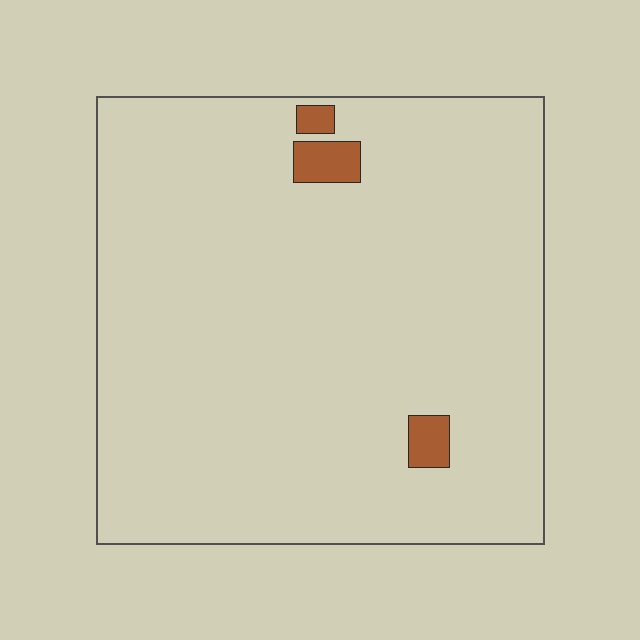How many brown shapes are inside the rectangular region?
3.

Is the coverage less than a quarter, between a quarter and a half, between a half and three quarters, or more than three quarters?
Less than a quarter.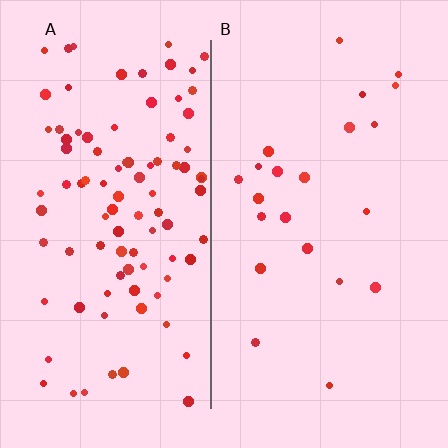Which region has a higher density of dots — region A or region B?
A (the left).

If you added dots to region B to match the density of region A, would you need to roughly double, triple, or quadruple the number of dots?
Approximately quadruple.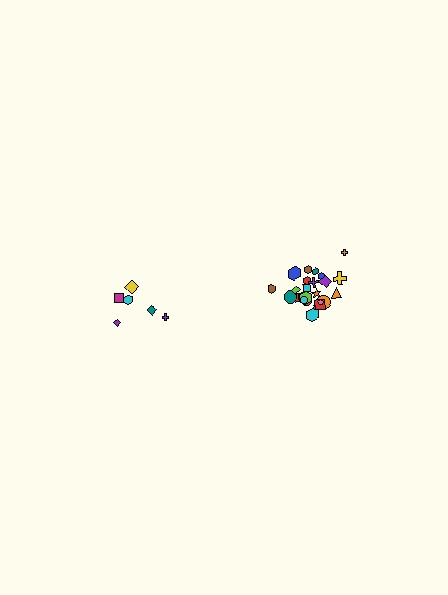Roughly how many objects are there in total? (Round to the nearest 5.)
Roughly 30 objects in total.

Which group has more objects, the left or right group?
The right group.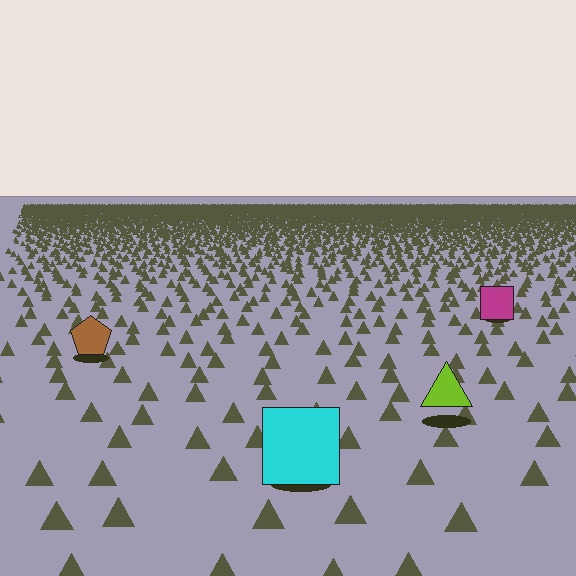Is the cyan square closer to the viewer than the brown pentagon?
Yes. The cyan square is closer — you can tell from the texture gradient: the ground texture is coarser near it.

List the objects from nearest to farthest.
From nearest to farthest: the cyan square, the lime triangle, the brown pentagon, the magenta square.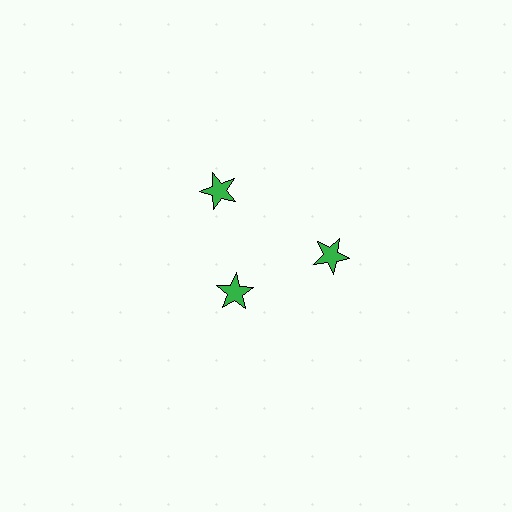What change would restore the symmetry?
The symmetry would be restored by moving it outward, back onto the ring so that all 3 stars sit at equal angles and equal distance from the center.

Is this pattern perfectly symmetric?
No. The 3 green stars are arranged in a ring, but one element near the 7 o'clock position is pulled inward toward the center, breaking the 3-fold rotational symmetry.